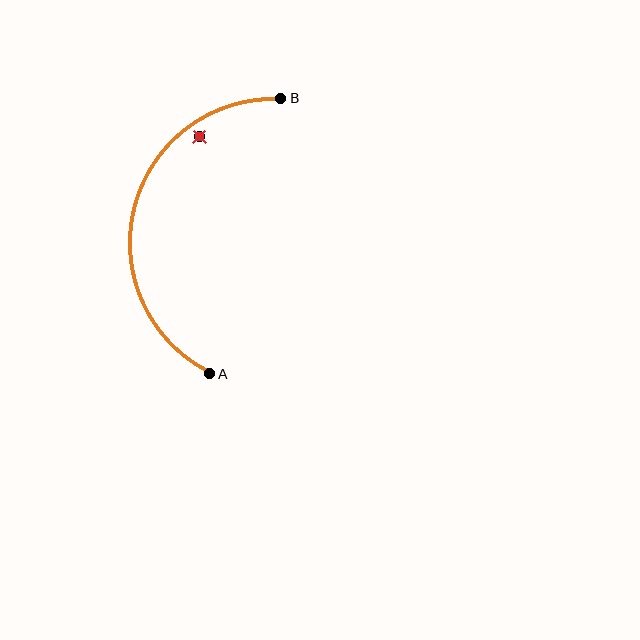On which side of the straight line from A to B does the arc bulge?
The arc bulges to the left of the straight line connecting A and B.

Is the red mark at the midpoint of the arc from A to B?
No — the red mark does not lie on the arc at all. It sits slightly inside the curve.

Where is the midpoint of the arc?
The arc midpoint is the point on the curve farthest from the straight line joining A and B. It sits to the left of that line.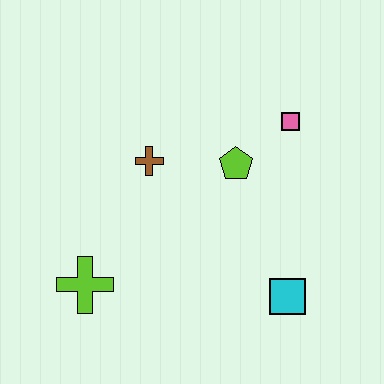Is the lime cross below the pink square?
Yes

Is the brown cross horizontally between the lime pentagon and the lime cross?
Yes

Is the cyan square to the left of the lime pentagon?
No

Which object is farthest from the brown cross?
The cyan square is farthest from the brown cross.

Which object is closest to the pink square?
The lime pentagon is closest to the pink square.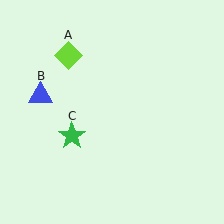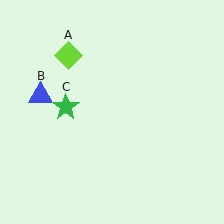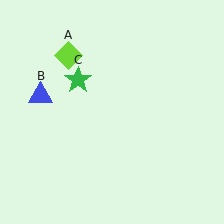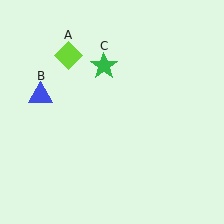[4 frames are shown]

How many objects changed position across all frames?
1 object changed position: green star (object C).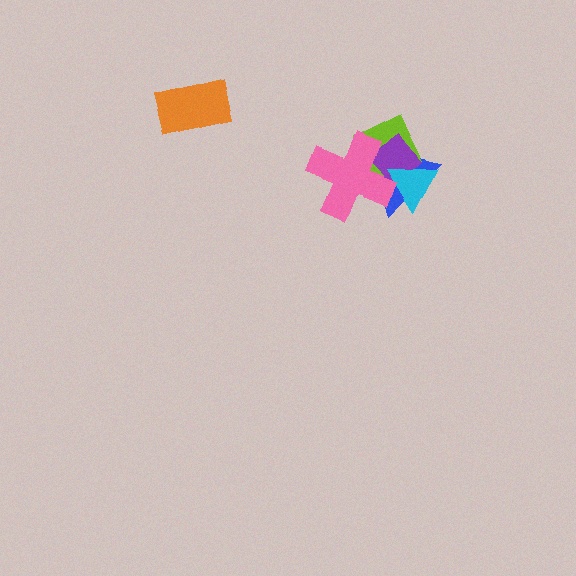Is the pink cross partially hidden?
No, no other shape covers it.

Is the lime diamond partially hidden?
Yes, it is partially covered by another shape.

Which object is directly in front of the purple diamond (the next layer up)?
The cyan triangle is directly in front of the purple diamond.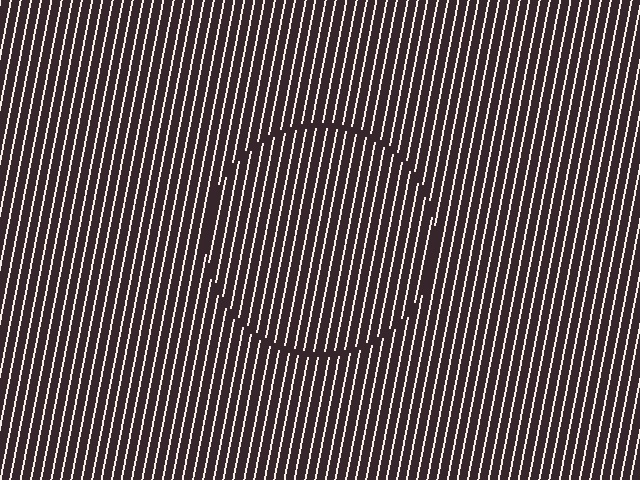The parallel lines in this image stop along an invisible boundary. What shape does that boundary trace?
An illusory circle. The interior of the shape contains the same grating, shifted by half a period — the contour is defined by the phase discontinuity where line-ends from the inner and outer gratings abut.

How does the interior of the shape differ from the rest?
The interior of the shape contains the same grating, shifted by half a period — the contour is defined by the phase discontinuity where line-ends from the inner and outer gratings abut.